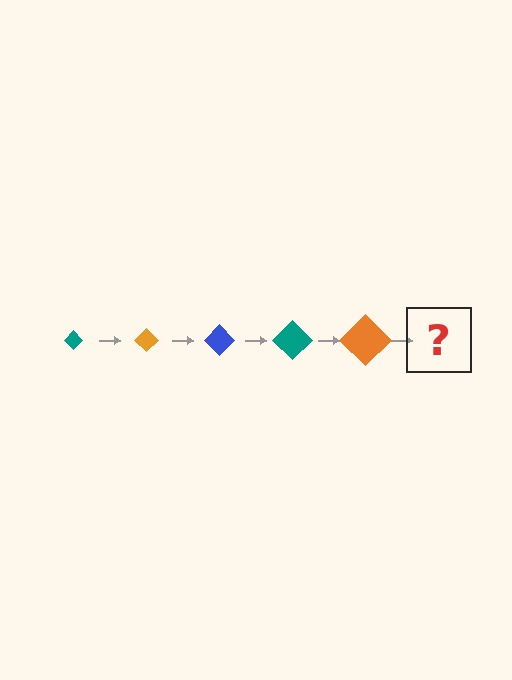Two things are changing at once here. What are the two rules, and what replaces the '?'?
The two rules are that the diamond grows larger each step and the color cycles through teal, orange, and blue. The '?' should be a blue diamond, larger than the previous one.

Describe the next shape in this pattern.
It should be a blue diamond, larger than the previous one.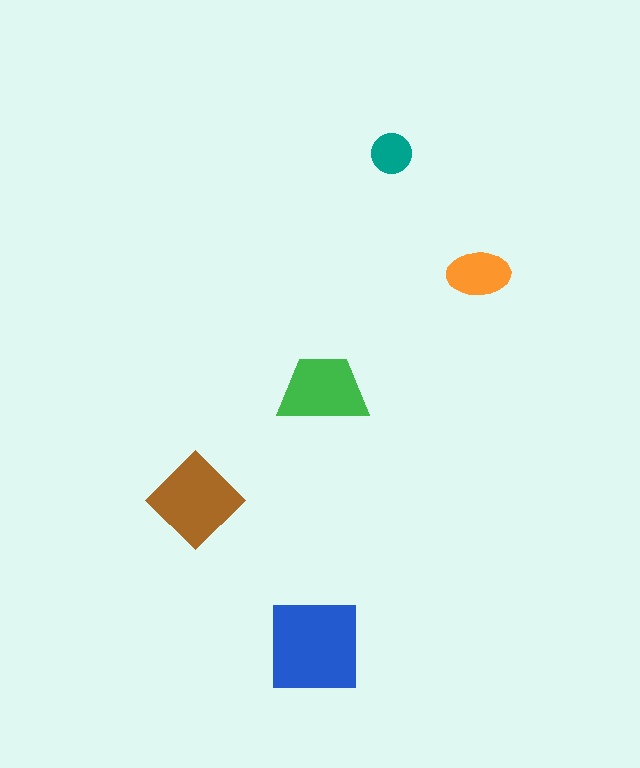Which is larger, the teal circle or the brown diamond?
The brown diamond.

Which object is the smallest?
The teal circle.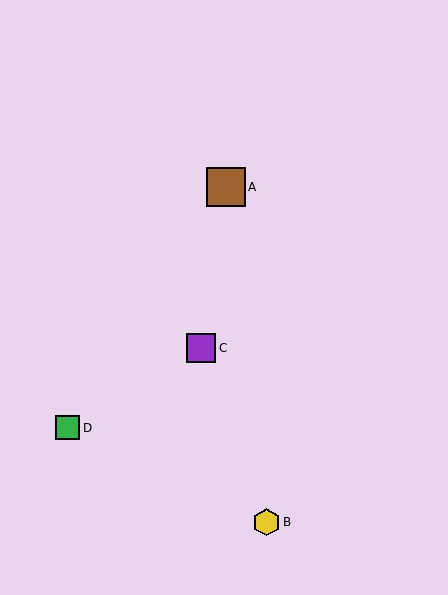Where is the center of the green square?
The center of the green square is at (68, 428).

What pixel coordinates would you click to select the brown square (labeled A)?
Click at (226, 187) to select the brown square A.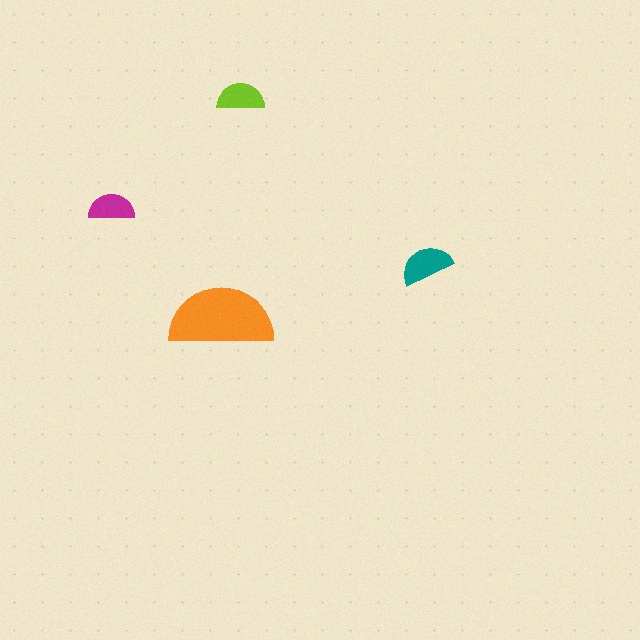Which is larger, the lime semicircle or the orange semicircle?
The orange one.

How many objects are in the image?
There are 4 objects in the image.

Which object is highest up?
The lime semicircle is topmost.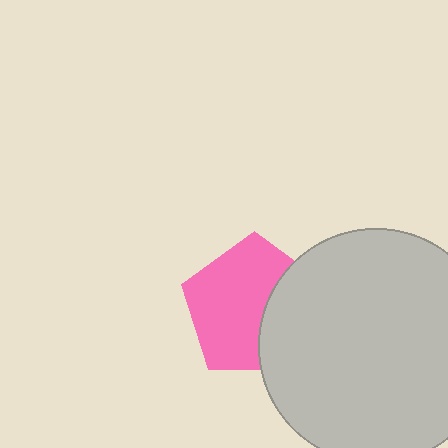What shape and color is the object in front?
The object in front is a light gray circle.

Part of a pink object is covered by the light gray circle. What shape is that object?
It is a pentagon.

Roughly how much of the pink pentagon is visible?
About half of it is visible (roughly 64%).